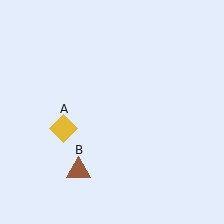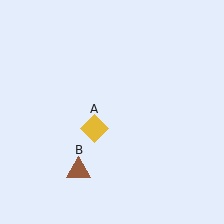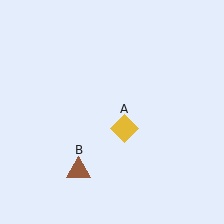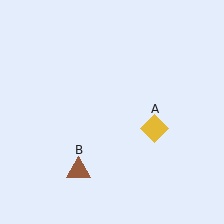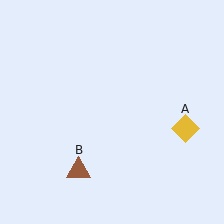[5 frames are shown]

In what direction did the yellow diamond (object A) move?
The yellow diamond (object A) moved right.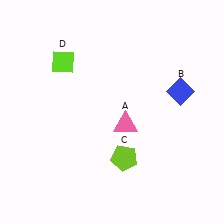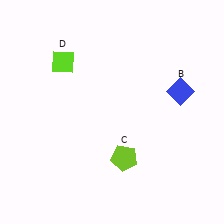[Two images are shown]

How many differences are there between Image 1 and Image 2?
There is 1 difference between the two images.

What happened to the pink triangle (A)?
The pink triangle (A) was removed in Image 2. It was in the bottom-right area of Image 1.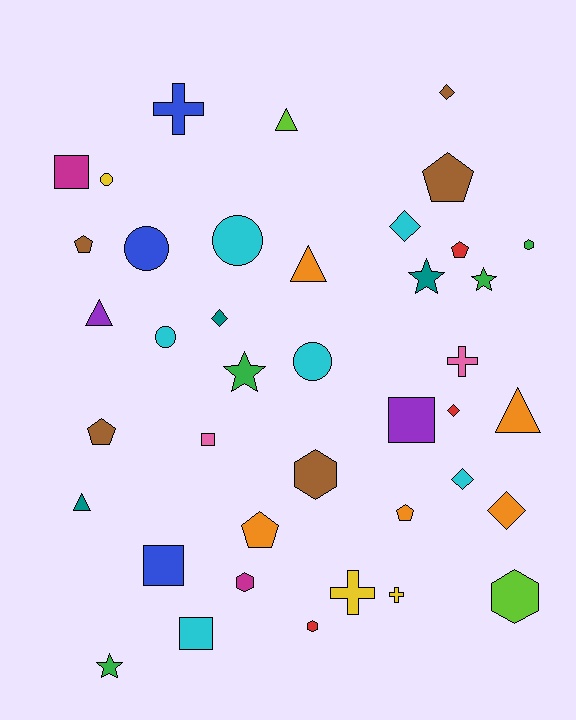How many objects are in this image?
There are 40 objects.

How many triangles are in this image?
There are 5 triangles.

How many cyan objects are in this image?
There are 6 cyan objects.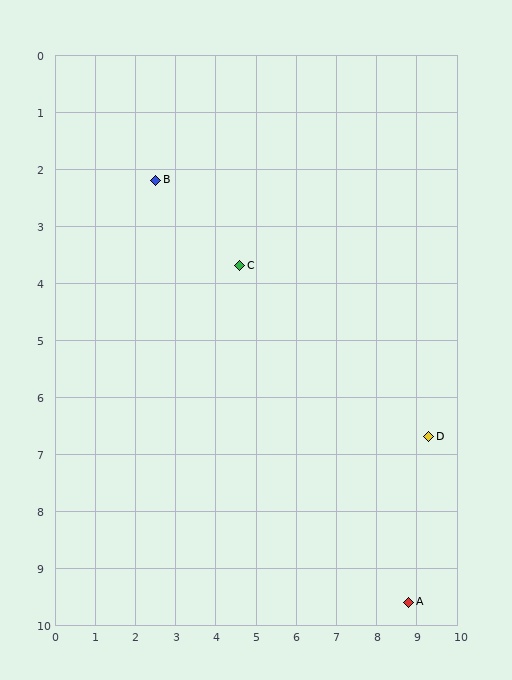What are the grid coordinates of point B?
Point B is at approximately (2.5, 2.2).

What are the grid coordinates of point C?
Point C is at approximately (4.6, 3.7).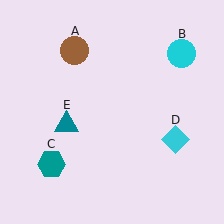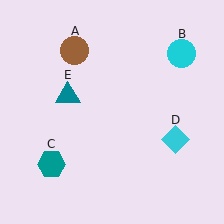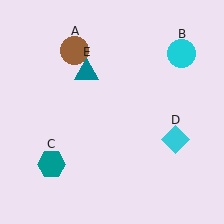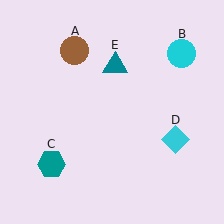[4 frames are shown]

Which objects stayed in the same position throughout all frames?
Brown circle (object A) and cyan circle (object B) and teal hexagon (object C) and cyan diamond (object D) remained stationary.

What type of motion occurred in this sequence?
The teal triangle (object E) rotated clockwise around the center of the scene.